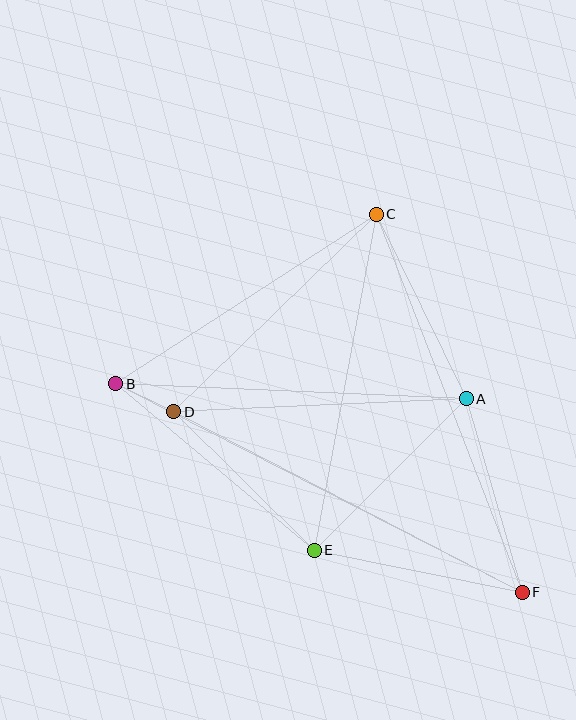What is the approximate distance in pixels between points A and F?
The distance between A and F is approximately 201 pixels.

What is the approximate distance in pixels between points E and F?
The distance between E and F is approximately 212 pixels.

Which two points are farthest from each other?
Points B and F are farthest from each other.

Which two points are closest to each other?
Points B and D are closest to each other.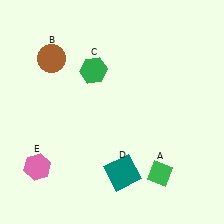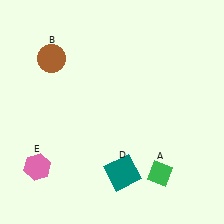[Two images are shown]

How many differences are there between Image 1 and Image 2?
There is 1 difference between the two images.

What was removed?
The green hexagon (C) was removed in Image 2.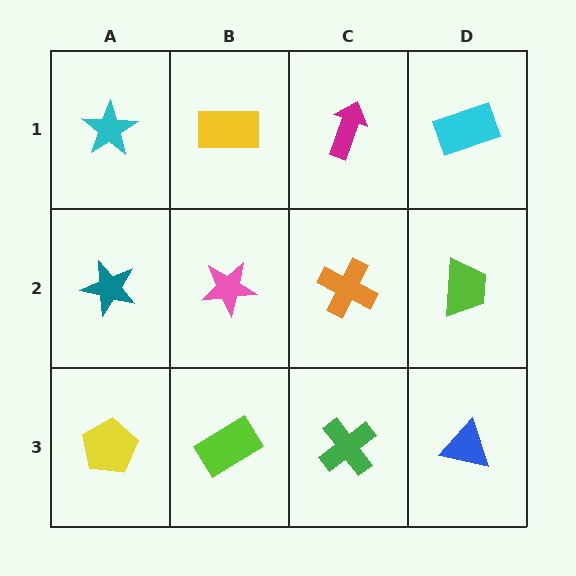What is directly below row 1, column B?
A pink star.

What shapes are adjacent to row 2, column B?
A yellow rectangle (row 1, column B), a lime rectangle (row 3, column B), a teal star (row 2, column A), an orange cross (row 2, column C).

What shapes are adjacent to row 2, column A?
A cyan star (row 1, column A), a yellow pentagon (row 3, column A), a pink star (row 2, column B).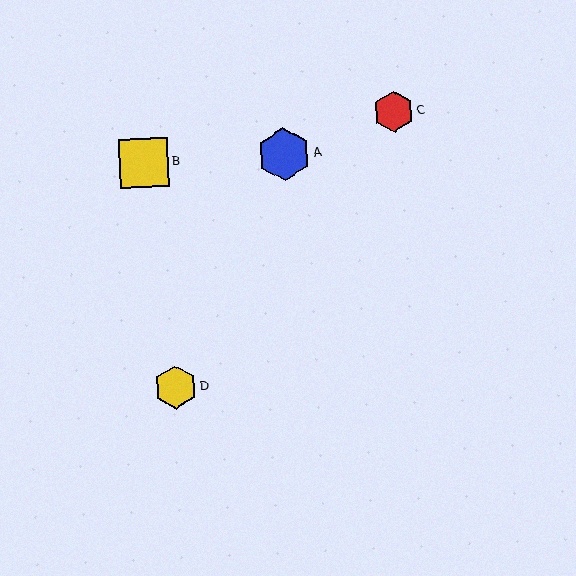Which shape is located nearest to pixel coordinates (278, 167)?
The blue hexagon (labeled A) at (284, 154) is nearest to that location.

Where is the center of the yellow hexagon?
The center of the yellow hexagon is at (175, 387).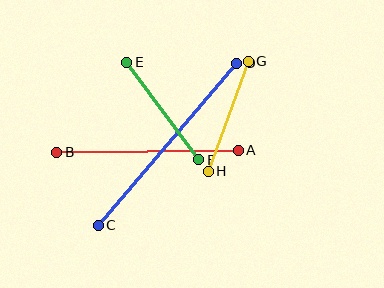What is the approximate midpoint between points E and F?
The midpoint is at approximately (163, 111) pixels.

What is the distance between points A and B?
The distance is approximately 181 pixels.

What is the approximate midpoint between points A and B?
The midpoint is at approximately (148, 151) pixels.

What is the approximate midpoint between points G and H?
The midpoint is at approximately (228, 116) pixels.